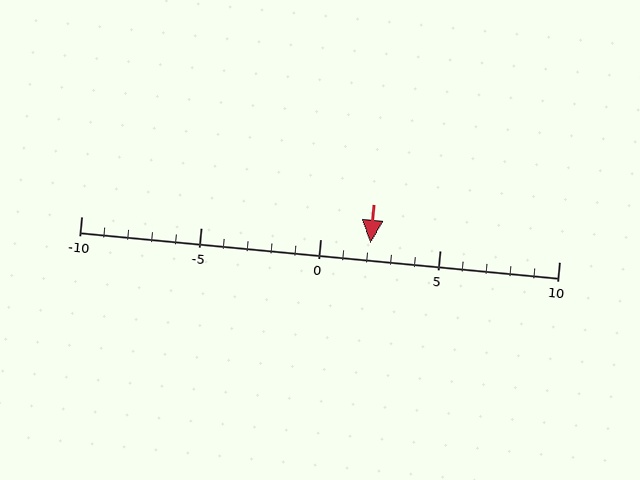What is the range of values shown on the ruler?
The ruler shows values from -10 to 10.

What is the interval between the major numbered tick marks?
The major tick marks are spaced 5 units apart.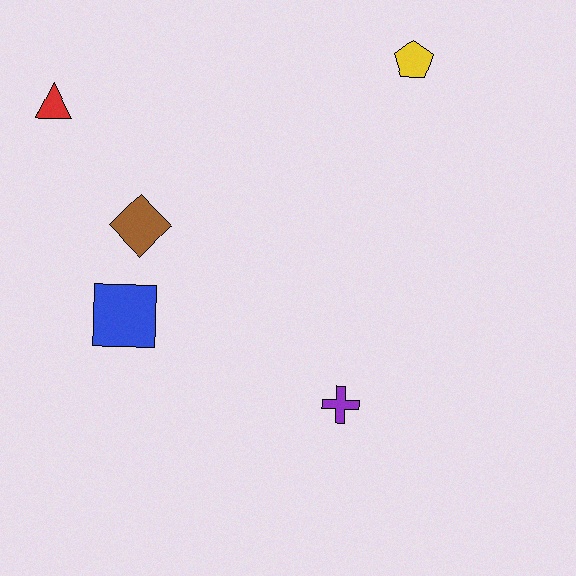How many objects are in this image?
There are 5 objects.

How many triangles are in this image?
There is 1 triangle.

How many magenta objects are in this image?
There are no magenta objects.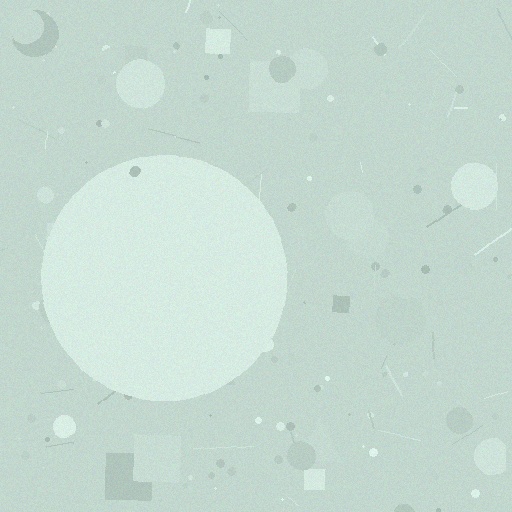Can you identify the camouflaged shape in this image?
The camouflaged shape is a circle.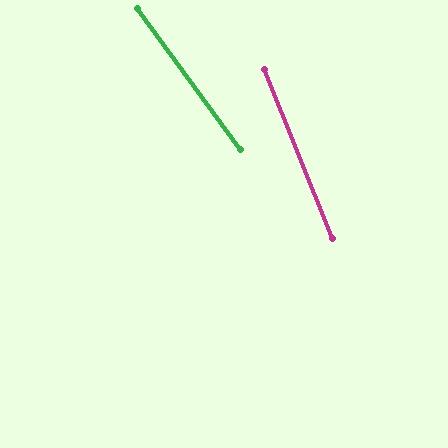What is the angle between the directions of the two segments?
Approximately 14 degrees.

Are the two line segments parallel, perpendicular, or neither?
Neither parallel nor perpendicular — they differ by about 14°.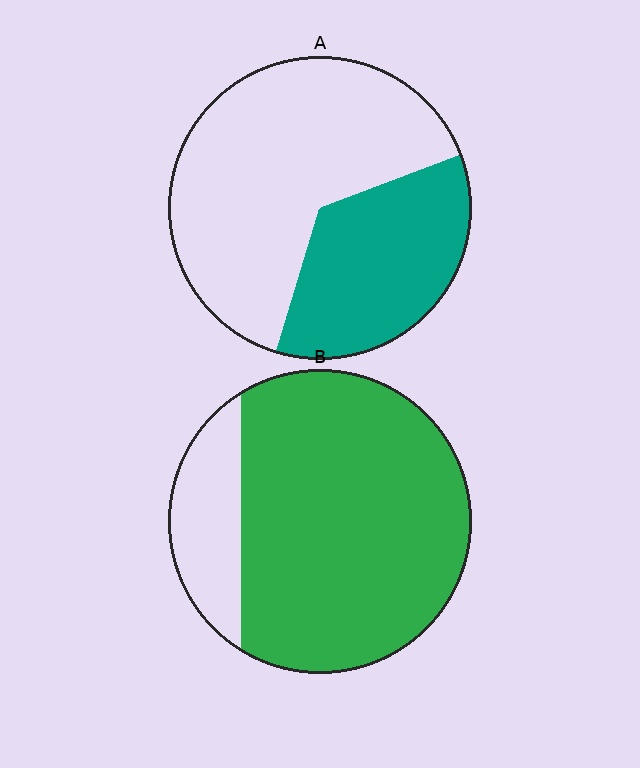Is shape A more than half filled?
No.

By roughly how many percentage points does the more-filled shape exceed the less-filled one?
By roughly 45 percentage points (B over A).